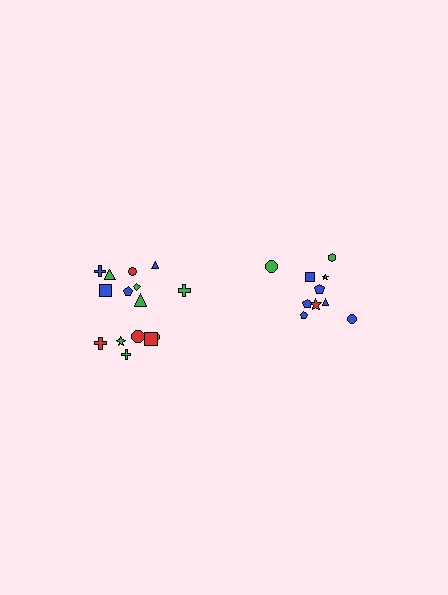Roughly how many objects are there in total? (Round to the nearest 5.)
Roughly 25 objects in total.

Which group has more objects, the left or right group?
The left group.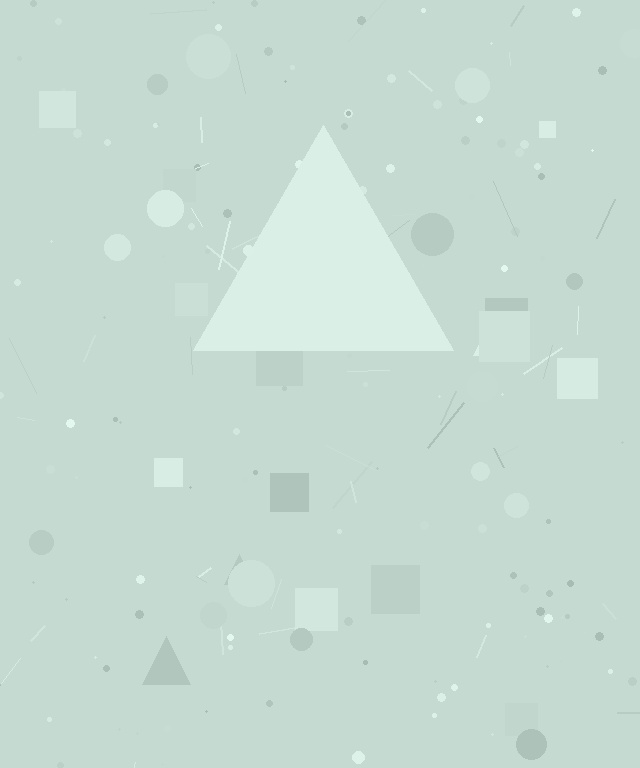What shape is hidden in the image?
A triangle is hidden in the image.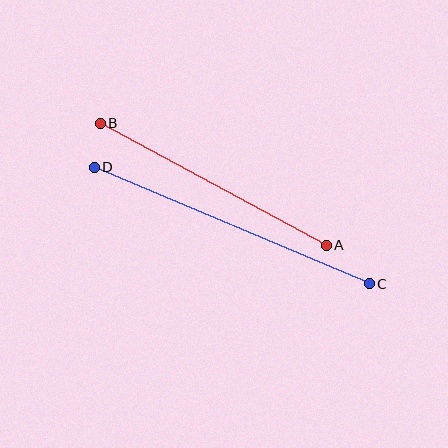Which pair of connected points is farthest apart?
Points C and D are farthest apart.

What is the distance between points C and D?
The distance is approximately 299 pixels.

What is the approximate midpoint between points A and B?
The midpoint is at approximately (213, 184) pixels.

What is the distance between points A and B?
The distance is approximately 257 pixels.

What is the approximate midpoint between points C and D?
The midpoint is at approximately (232, 226) pixels.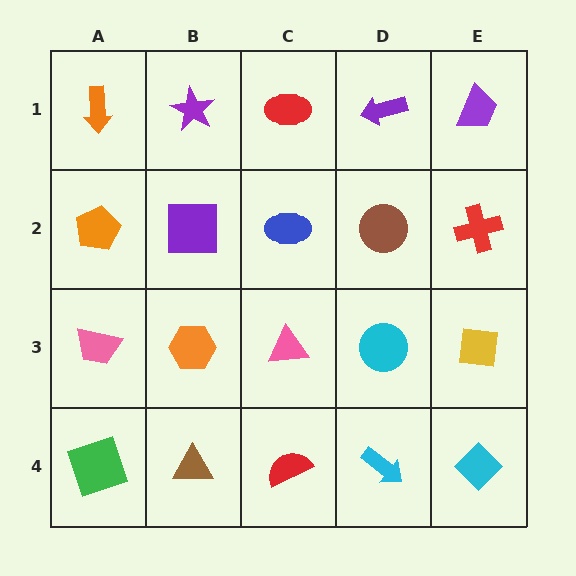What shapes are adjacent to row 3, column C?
A blue ellipse (row 2, column C), a red semicircle (row 4, column C), an orange hexagon (row 3, column B), a cyan circle (row 3, column D).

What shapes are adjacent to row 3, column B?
A purple square (row 2, column B), a brown triangle (row 4, column B), a pink trapezoid (row 3, column A), a pink triangle (row 3, column C).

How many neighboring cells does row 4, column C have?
3.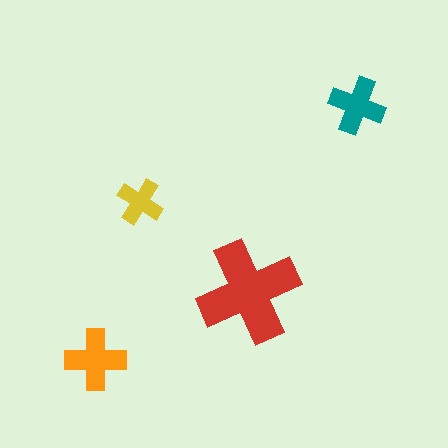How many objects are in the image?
There are 4 objects in the image.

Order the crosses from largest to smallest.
the red one, the orange one, the teal one, the yellow one.